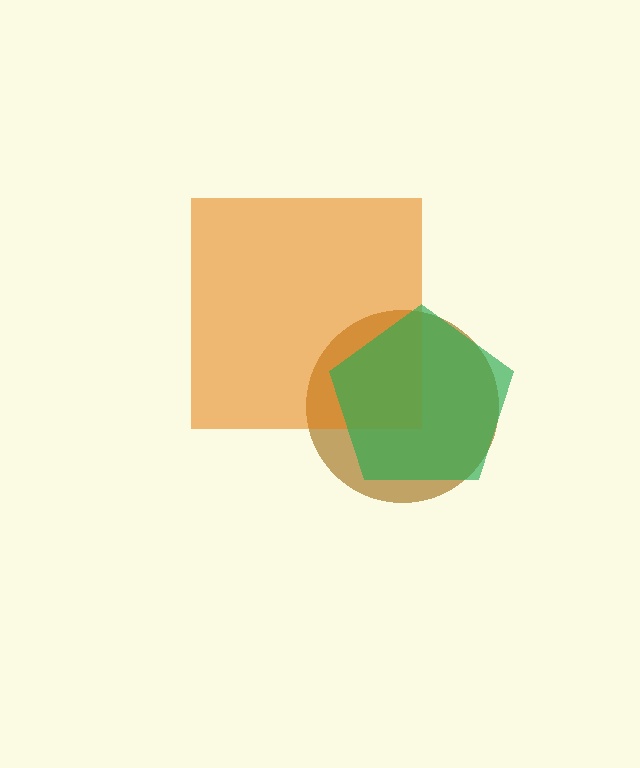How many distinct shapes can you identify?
There are 3 distinct shapes: a brown circle, an orange square, a green pentagon.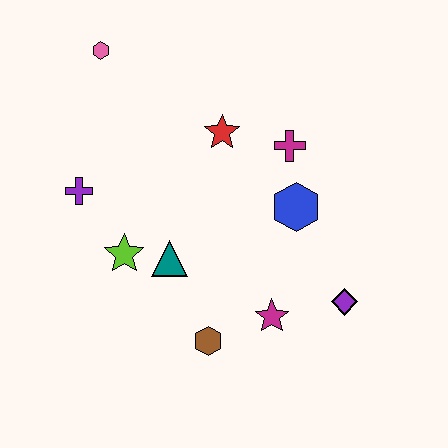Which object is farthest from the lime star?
The purple diamond is farthest from the lime star.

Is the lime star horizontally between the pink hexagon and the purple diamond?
Yes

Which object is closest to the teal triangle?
The lime star is closest to the teal triangle.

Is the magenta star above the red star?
No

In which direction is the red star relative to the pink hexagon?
The red star is to the right of the pink hexagon.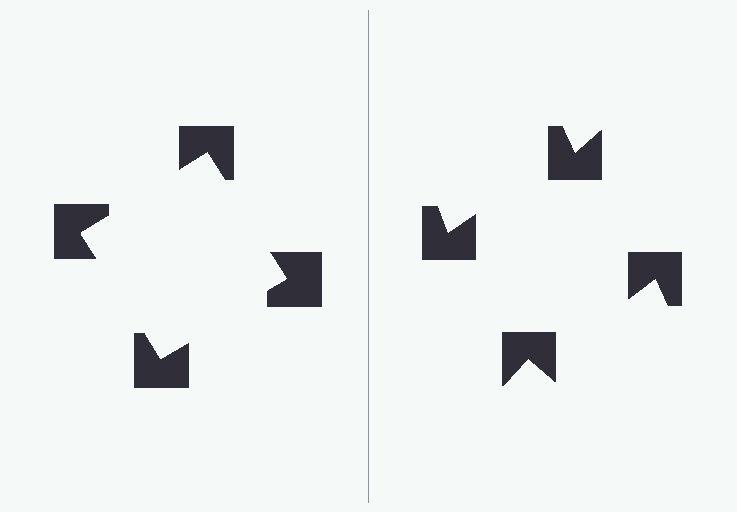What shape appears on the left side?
An illusory square.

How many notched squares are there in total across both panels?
8 — 4 on each side.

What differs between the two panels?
The notched squares are positioned identically on both sides; only the wedge orientations differ. On the left they align to a square; on the right they are misaligned.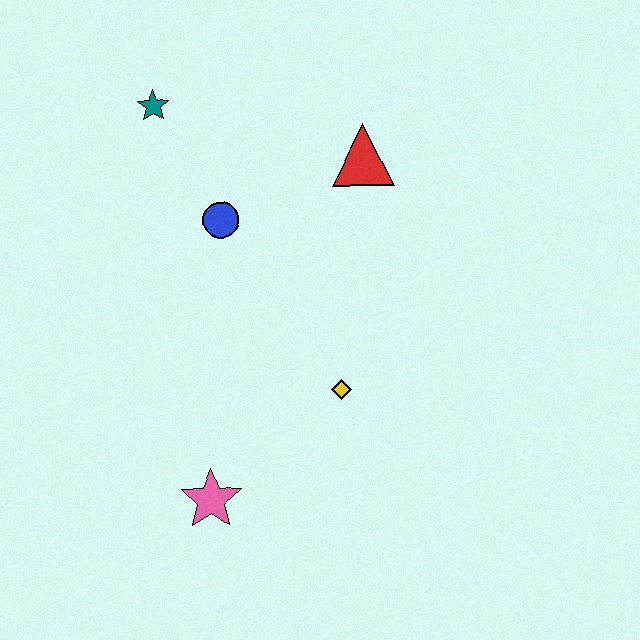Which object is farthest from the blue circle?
The pink star is farthest from the blue circle.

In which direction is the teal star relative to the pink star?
The teal star is above the pink star.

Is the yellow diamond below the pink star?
No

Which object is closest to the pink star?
The yellow diamond is closest to the pink star.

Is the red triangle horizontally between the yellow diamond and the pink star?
No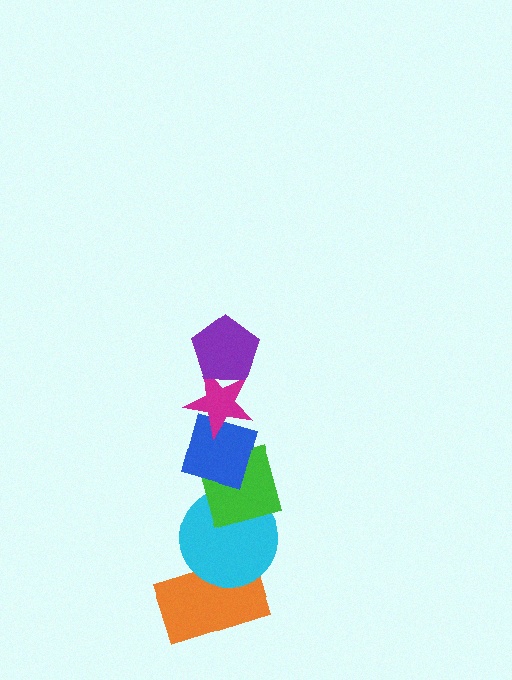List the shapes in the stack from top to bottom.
From top to bottom: the purple pentagon, the magenta star, the blue diamond, the green diamond, the cyan circle, the orange rectangle.